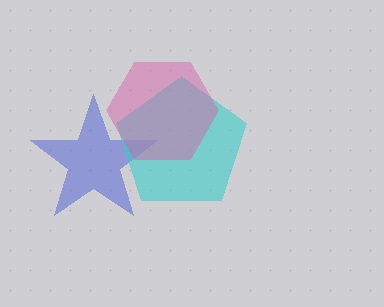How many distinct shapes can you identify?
There are 3 distinct shapes: a blue star, a cyan pentagon, a pink hexagon.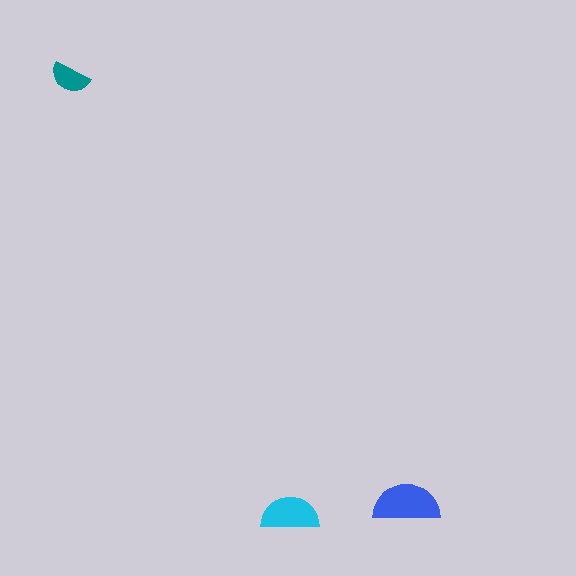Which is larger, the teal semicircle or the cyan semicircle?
The cyan one.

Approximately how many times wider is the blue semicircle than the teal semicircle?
About 1.5 times wider.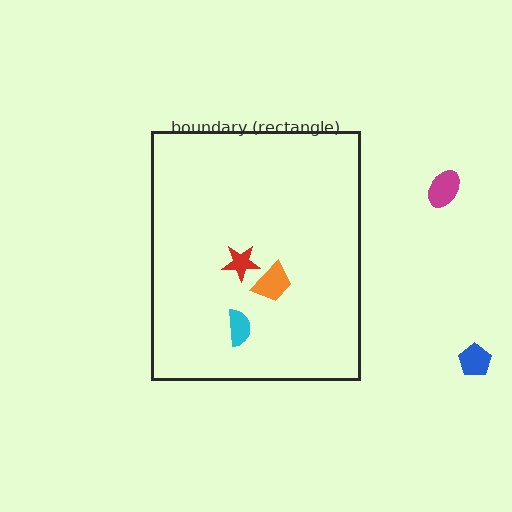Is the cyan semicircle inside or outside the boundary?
Inside.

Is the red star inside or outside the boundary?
Inside.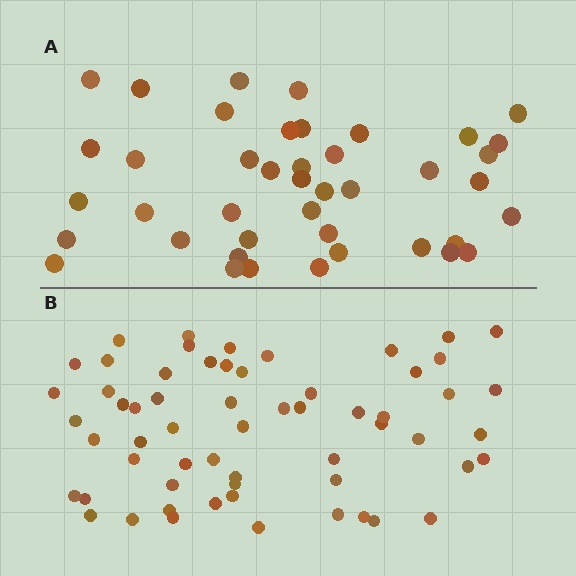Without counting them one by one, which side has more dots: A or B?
Region B (the bottom region) has more dots.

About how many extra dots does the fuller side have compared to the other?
Region B has approximately 20 more dots than region A.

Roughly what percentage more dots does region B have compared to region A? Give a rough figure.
About 45% more.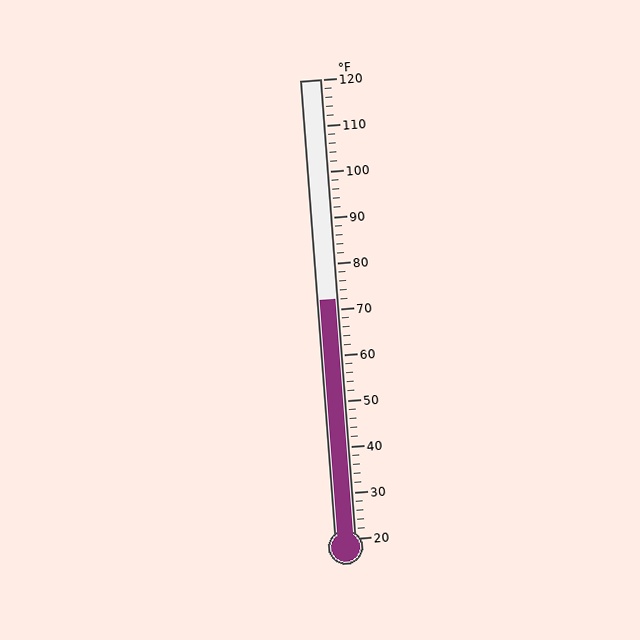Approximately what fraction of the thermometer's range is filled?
The thermometer is filled to approximately 50% of its range.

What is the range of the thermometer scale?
The thermometer scale ranges from 20°F to 120°F.